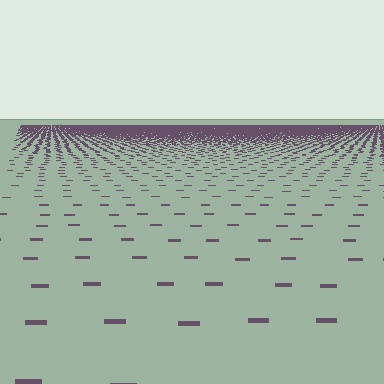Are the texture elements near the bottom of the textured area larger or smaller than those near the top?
Larger. Near the bottom, elements are closer to the viewer and appear at a bigger on-screen size.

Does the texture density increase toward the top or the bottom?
Density increases toward the top.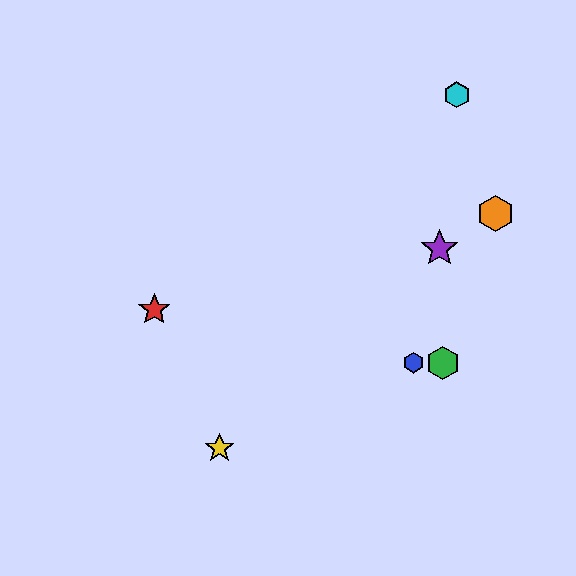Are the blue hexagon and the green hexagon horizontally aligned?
Yes, both are at y≈363.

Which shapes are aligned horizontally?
The blue hexagon, the green hexagon are aligned horizontally.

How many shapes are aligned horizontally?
2 shapes (the blue hexagon, the green hexagon) are aligned horizontally.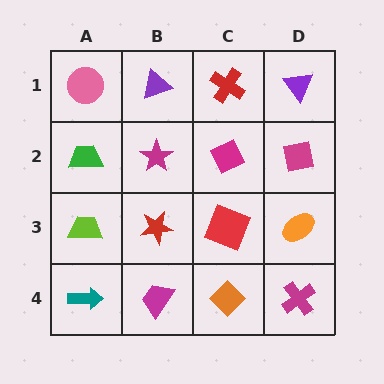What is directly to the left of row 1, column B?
A pink circle.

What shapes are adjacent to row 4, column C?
A red square (row 3, column C), a magenta trapezoid (row 4, column B), a magenta cross (row 4, column D).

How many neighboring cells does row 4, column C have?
3.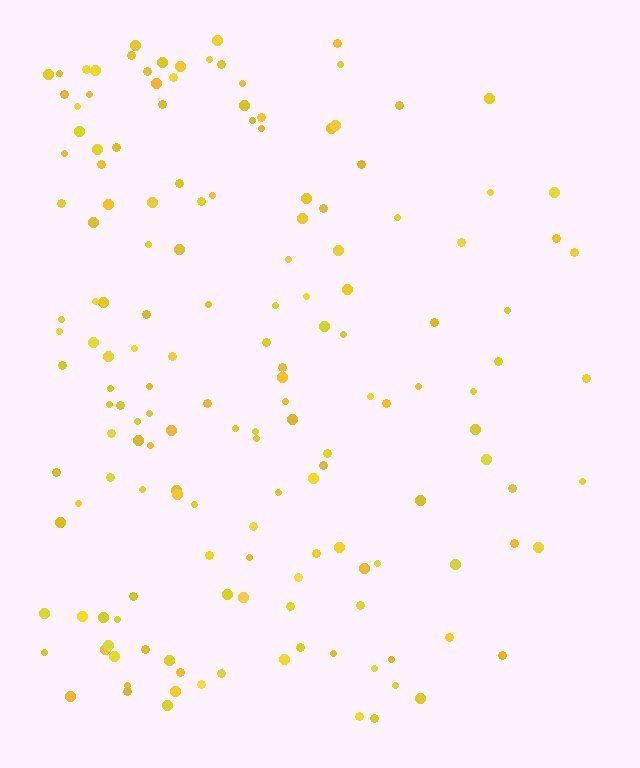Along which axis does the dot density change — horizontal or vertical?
Horizontal.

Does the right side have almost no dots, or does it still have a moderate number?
Still a moderate number, just noticeably fewer than the left.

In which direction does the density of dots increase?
From right to left, with the left side densest.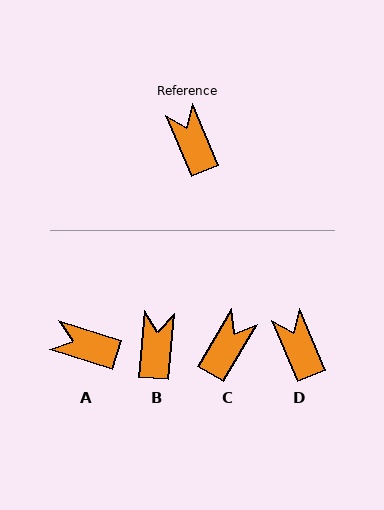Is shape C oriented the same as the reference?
No, it is off by about 53 degrees.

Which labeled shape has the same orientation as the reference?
D.